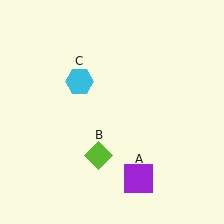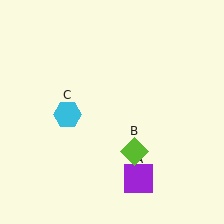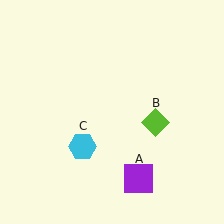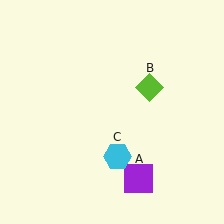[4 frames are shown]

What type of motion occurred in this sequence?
The lime diamond (object B), cyan hexagon (object C) rotated counterclockwise around the center of the scene.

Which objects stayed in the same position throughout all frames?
Purple square (object A) remained stationary.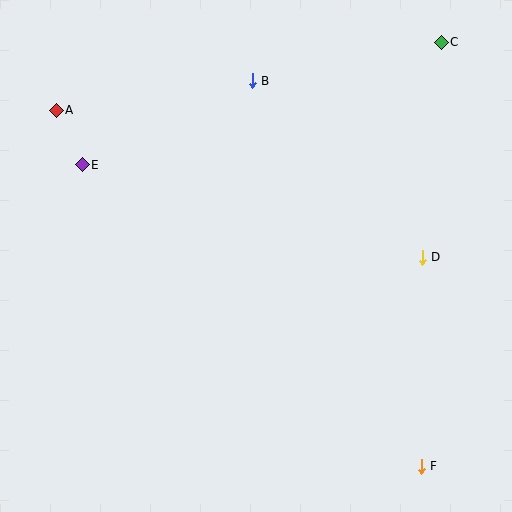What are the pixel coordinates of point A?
Point A is at (56, 110).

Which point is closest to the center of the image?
Point D at (422, 257) is closest to the center.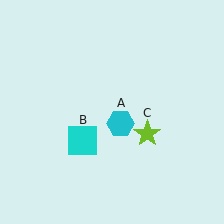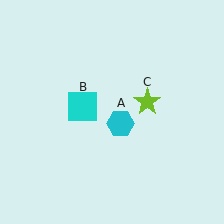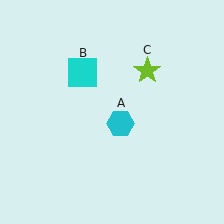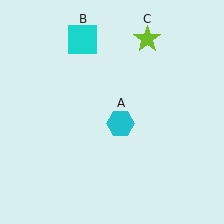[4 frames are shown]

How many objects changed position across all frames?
2 objects changed position: cyan square (object B), lime star (object C).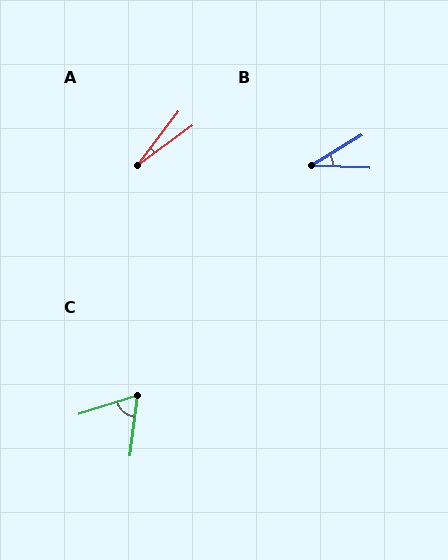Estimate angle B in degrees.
Approximately 34 degrees.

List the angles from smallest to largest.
A (16°), B (34°), C (65°).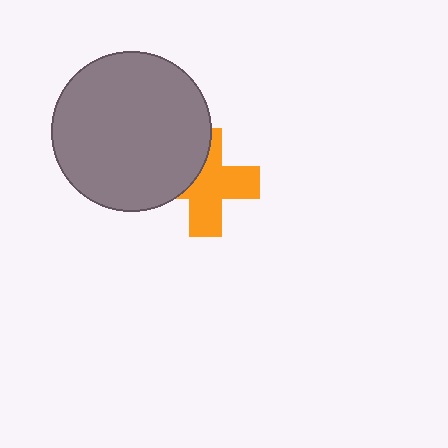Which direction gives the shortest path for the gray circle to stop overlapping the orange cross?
Moving left gives the shortest separation.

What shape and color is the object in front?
The object in front is a gray circle.